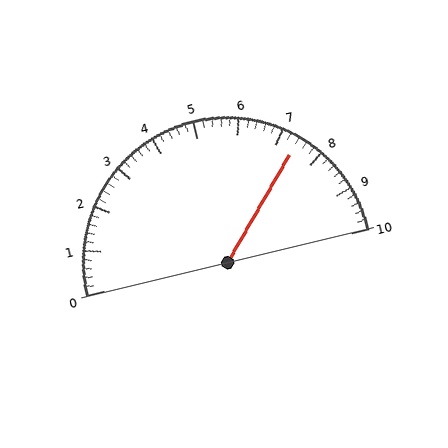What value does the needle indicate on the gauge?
The needle indicates approximately 7.4.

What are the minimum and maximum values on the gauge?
The gauge ranges from 0 to 10.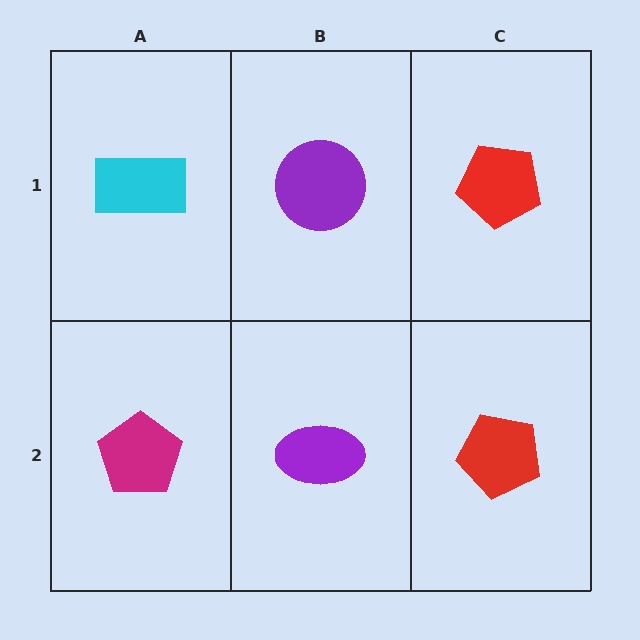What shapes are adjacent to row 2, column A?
A cyan rectangle (row 1, column A), a purple ellipse (row 2, column B).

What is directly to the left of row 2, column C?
A purple ellipse.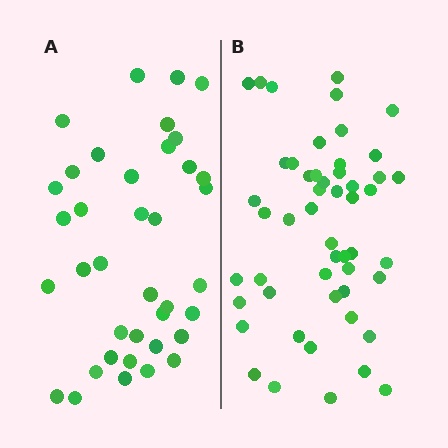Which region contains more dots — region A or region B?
Region B (the right region) has more dots.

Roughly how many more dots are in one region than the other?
Region B has approximately 15 more dots than region A.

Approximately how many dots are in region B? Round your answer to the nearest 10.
About 50 dots. (The exact count is 51, which rounds to 50.)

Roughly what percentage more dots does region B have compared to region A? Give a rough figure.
About 35% more.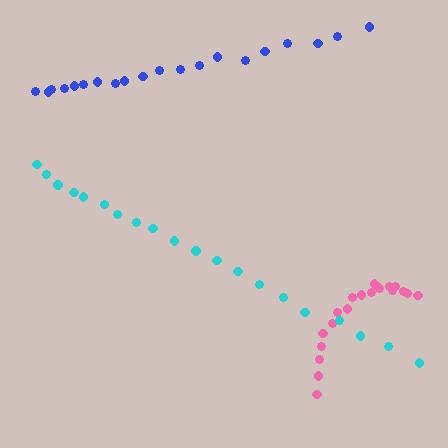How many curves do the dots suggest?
There are 3 distinct paths.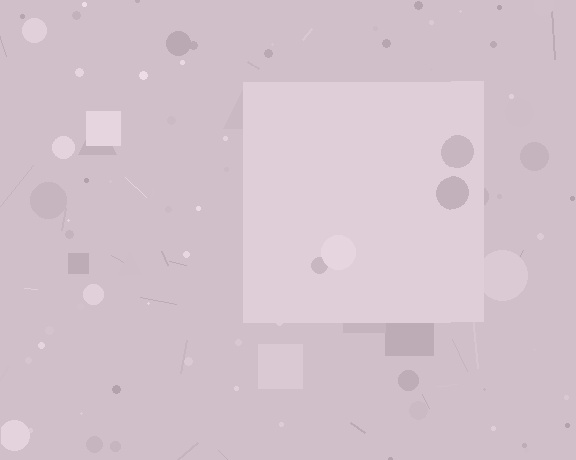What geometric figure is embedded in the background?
A square is embedded in the background.